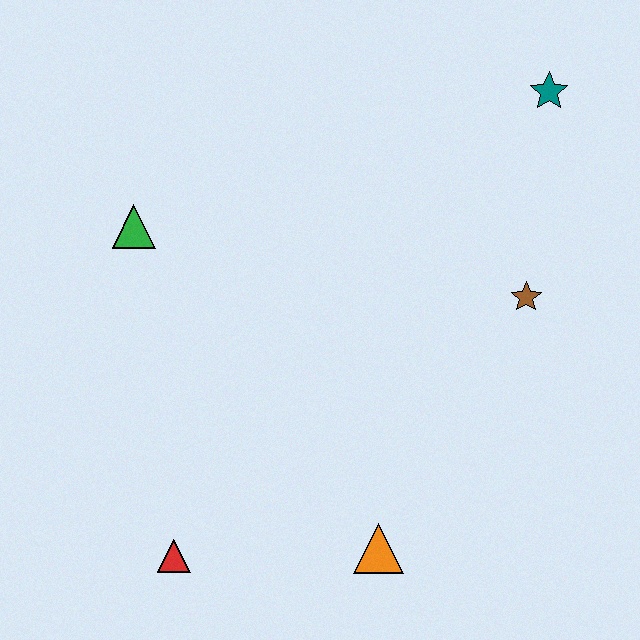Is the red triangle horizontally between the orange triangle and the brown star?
No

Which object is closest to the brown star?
The teal star is closest to the brown star.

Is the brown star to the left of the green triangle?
No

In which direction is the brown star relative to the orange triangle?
The brown star is above the orange triangle.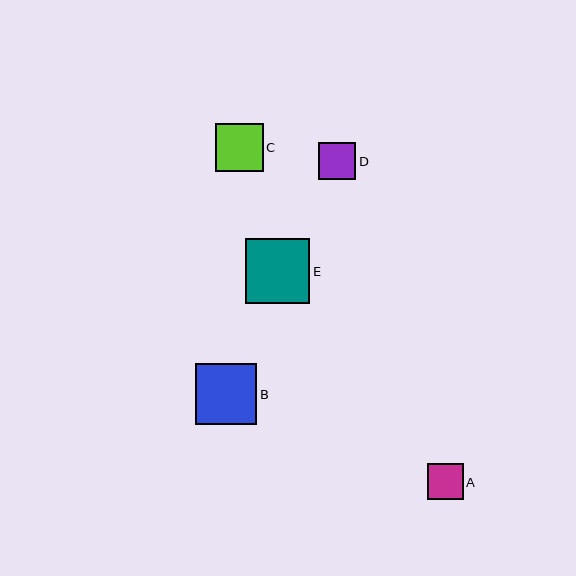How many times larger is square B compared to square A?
Square B is approximately 1.7 times the size of square A.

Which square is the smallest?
Square A is the smallest with a size of approximately 36 pixels.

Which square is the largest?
Square E is the largest with a size of approximately 65 pixels.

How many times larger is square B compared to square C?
Square B is approximately 1.3 times the size of square C.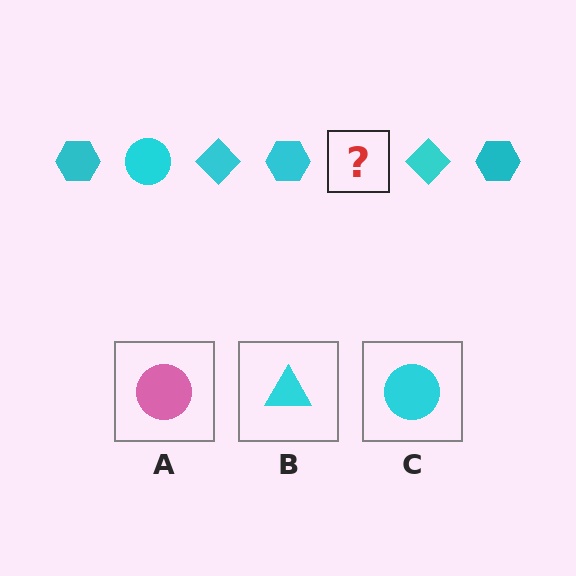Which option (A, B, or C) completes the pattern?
C.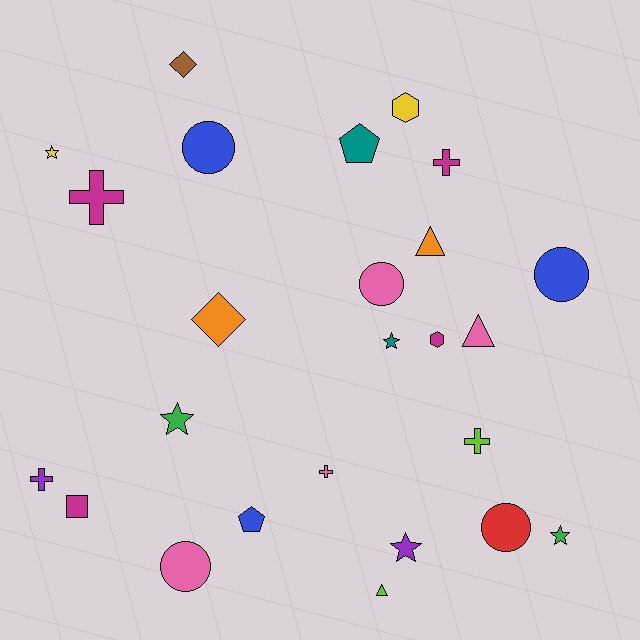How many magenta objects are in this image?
There are 4 magenta objects.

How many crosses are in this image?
There are 5 crosses.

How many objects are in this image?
There are 25 objects.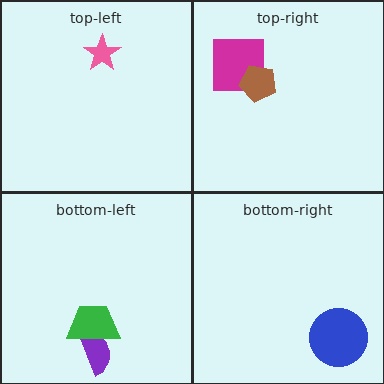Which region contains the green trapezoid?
The bottom-left region.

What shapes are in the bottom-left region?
The purple semicircle, the green trapezoid.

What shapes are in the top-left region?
The pink star.